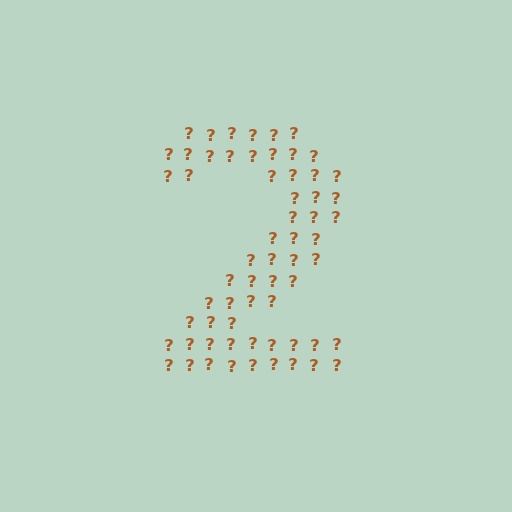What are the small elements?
The small elements are question marks.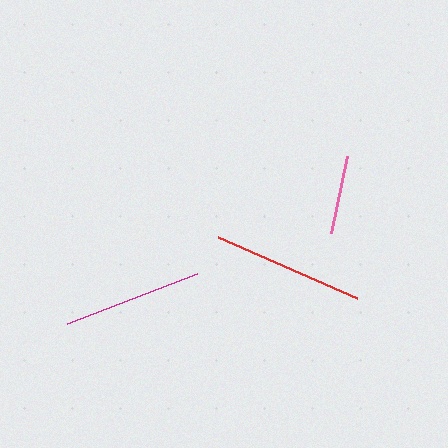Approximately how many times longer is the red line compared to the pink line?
The red line is approximately 1.9 times the length of the pink line.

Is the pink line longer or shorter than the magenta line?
The magenta line is longer than the pink line.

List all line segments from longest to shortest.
From longest to shortest: red, magenta, pink.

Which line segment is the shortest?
The pink line is the shortest at approximately 78 pixels.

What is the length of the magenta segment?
The magenta segment is approximately 140 pixels long.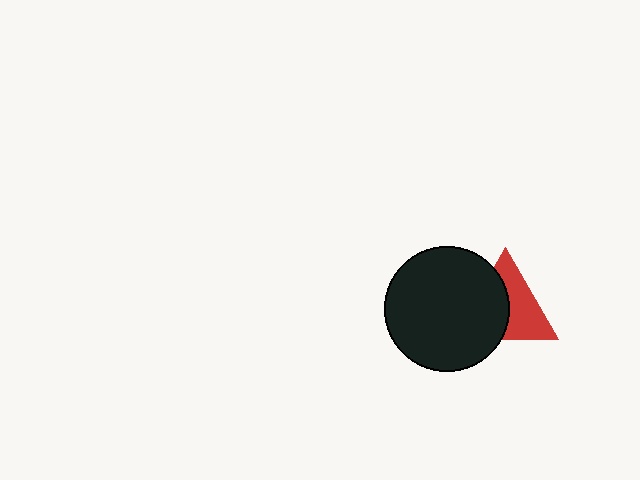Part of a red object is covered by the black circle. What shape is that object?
It is a triangle.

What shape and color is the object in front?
The object in front is a black circle.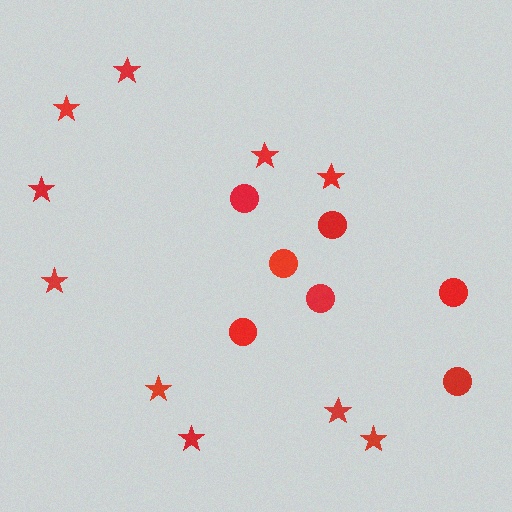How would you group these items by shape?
There are 2 groups: one group of stars (10) and one group of circles (7).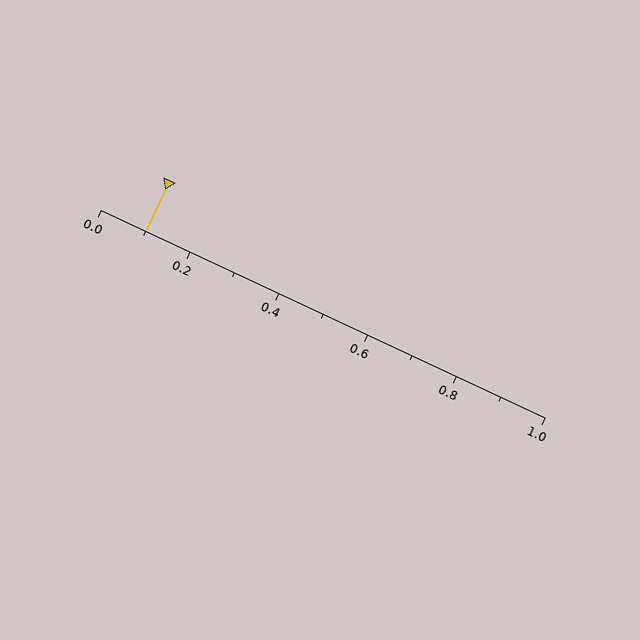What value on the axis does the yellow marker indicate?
The marker indicates approximately 0.1.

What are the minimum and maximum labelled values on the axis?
The axis runs from 0.0 to 1.0.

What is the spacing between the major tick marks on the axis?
The major ticks are spaced 0.2 apart.